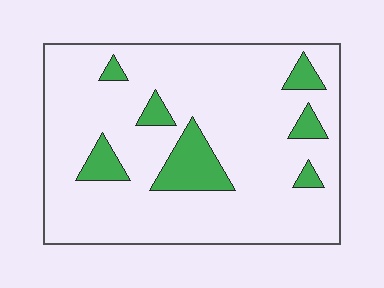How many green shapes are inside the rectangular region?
7.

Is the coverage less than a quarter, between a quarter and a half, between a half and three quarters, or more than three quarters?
Less than a quarter.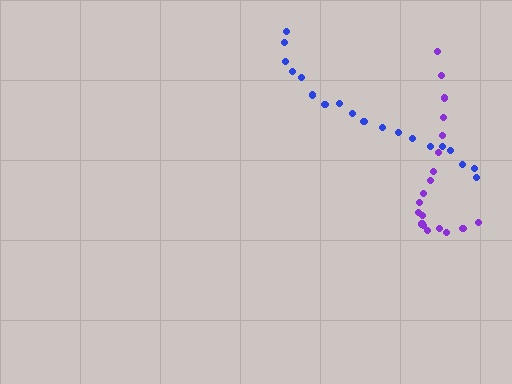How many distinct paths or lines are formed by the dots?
There are 2 distinct paths.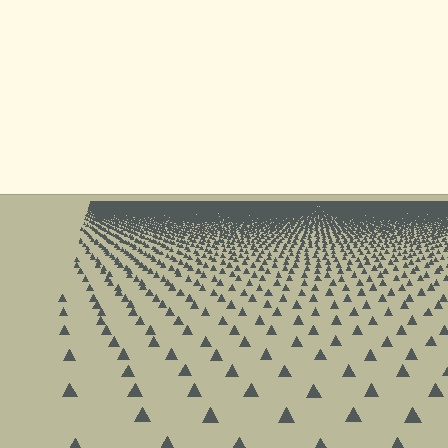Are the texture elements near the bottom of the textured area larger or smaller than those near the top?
Larger. Near the bottom, elements are closer to the viewer and appear at a bigger on-screen size.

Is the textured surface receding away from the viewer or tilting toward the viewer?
The surface is receding away from the viewer. Texture elements get smaller and denser toward the top.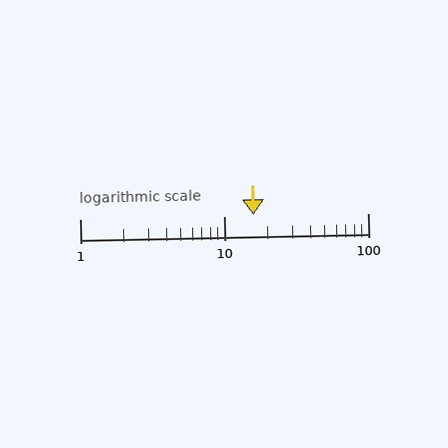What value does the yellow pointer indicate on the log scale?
The pointer indicates approximately 16.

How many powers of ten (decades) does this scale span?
The scale spans 2 decades, from 1 to 100.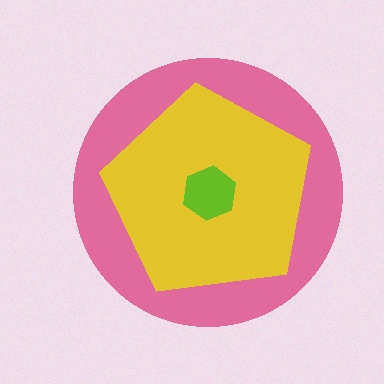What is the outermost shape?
The pink circle.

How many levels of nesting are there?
3.